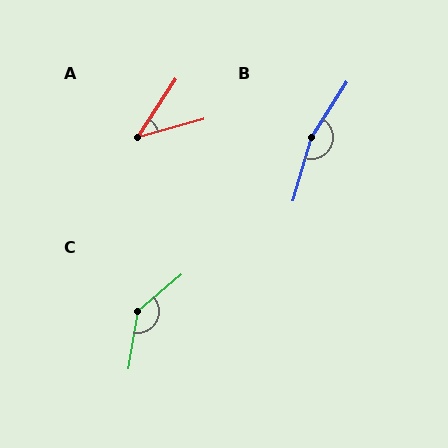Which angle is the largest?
B, at approximately 164 degrees.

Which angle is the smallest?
A, at approximately 42 degrees.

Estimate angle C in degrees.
Approximately 140 degrees.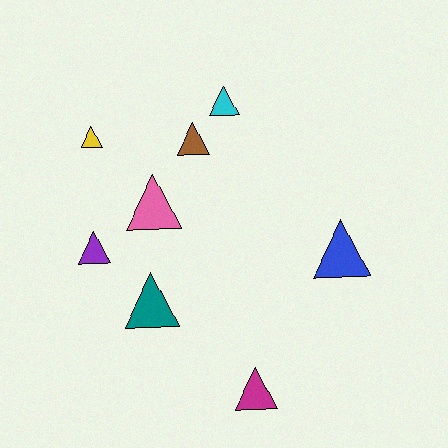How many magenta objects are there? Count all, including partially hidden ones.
There is 1 magenta object.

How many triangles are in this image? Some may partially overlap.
There are 8 triangles.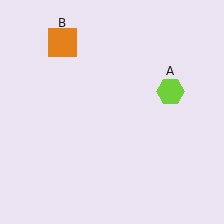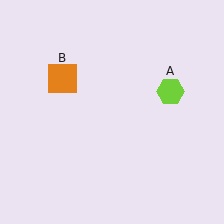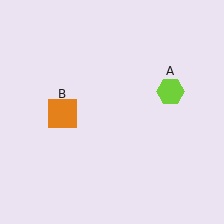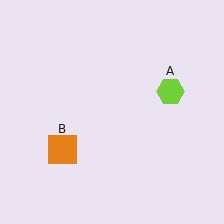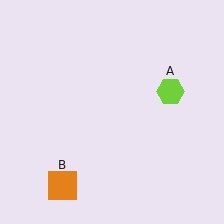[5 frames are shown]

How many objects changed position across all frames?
1 object changed position: orange square (object B).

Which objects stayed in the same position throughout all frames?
Lime hexagon (object A) remained stationary.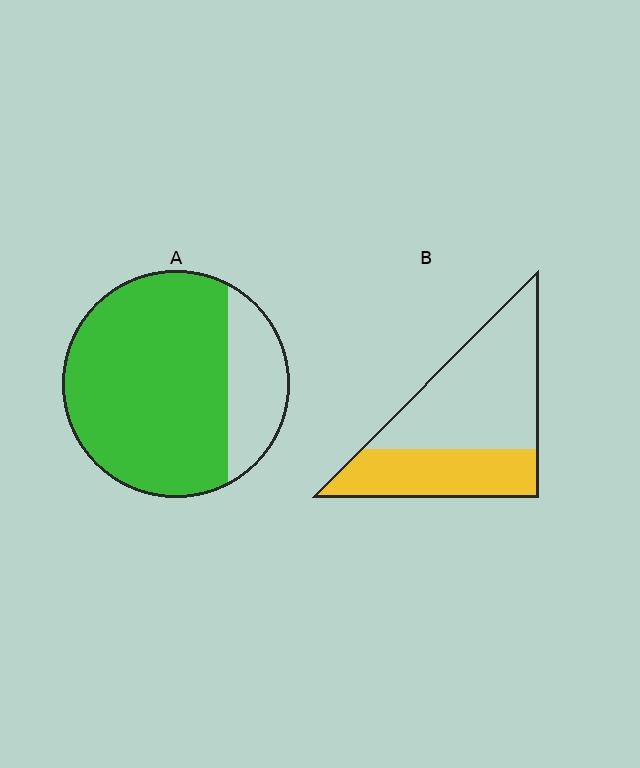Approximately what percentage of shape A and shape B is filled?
A is approximately 80% and B is approximately 40%.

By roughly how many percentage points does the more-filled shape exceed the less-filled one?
By roughly 40 percentage points (A over B).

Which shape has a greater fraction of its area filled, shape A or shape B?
Shape A.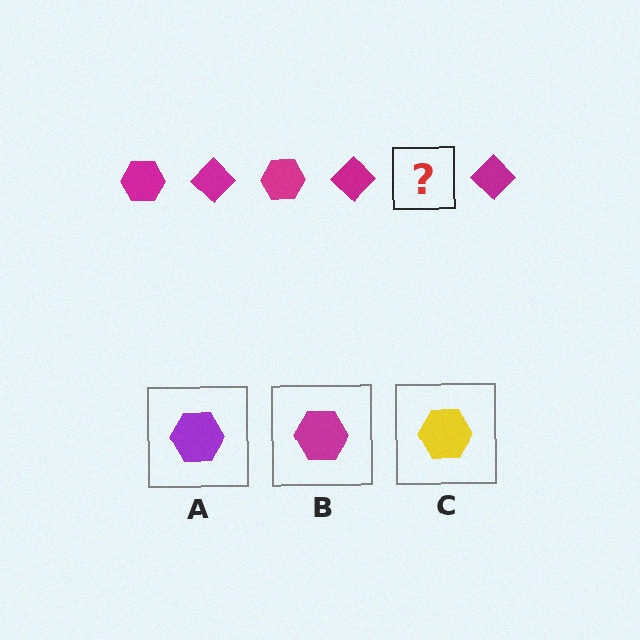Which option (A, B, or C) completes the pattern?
B.